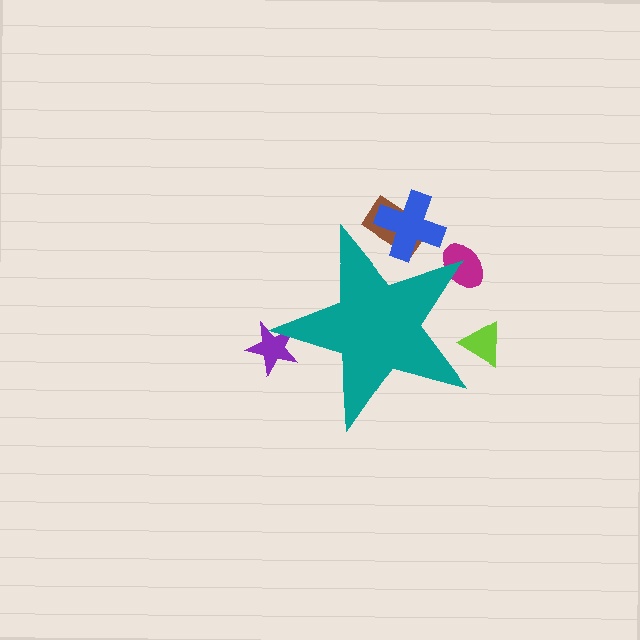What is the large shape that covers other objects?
A teal star.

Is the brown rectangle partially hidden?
Yes, the brown rectangle is partially hidden behind the teal star.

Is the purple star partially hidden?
Yes, the purple star is partially hidden behind the teal star.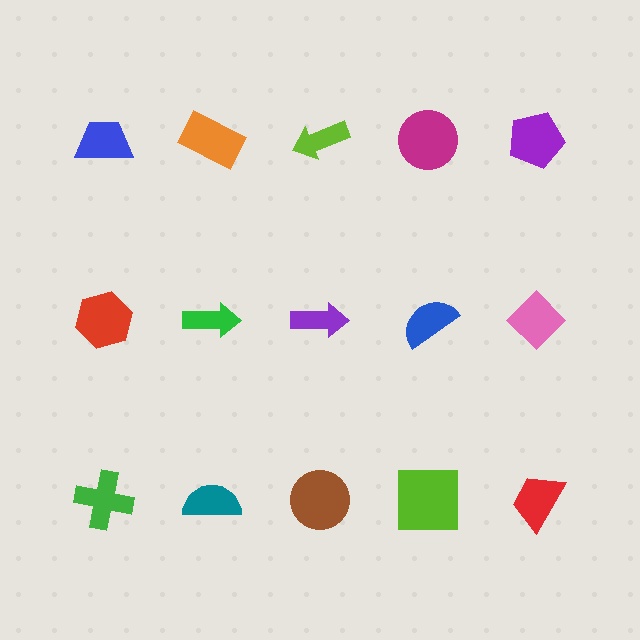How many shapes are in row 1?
5 shapes.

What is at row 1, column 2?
An orange rectangle.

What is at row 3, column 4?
A lime square.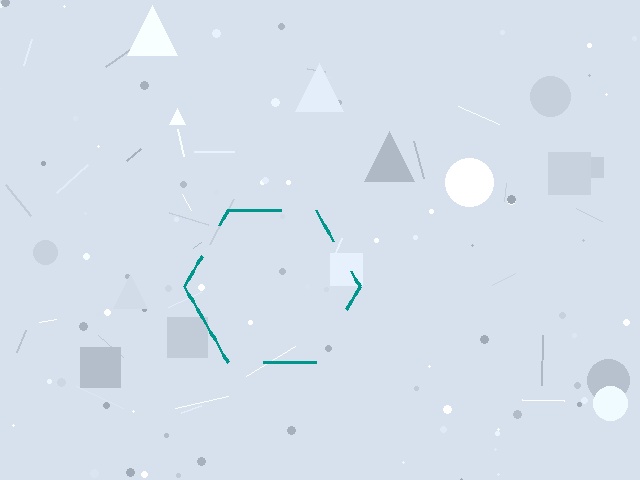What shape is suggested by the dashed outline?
The dashed outline suggests a hexagon.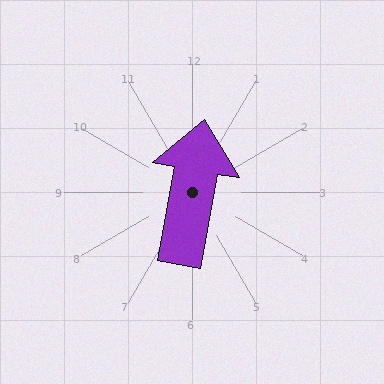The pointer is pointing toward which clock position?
Roughly 12 o'clock.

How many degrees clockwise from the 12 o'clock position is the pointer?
Approximately 10 degrees.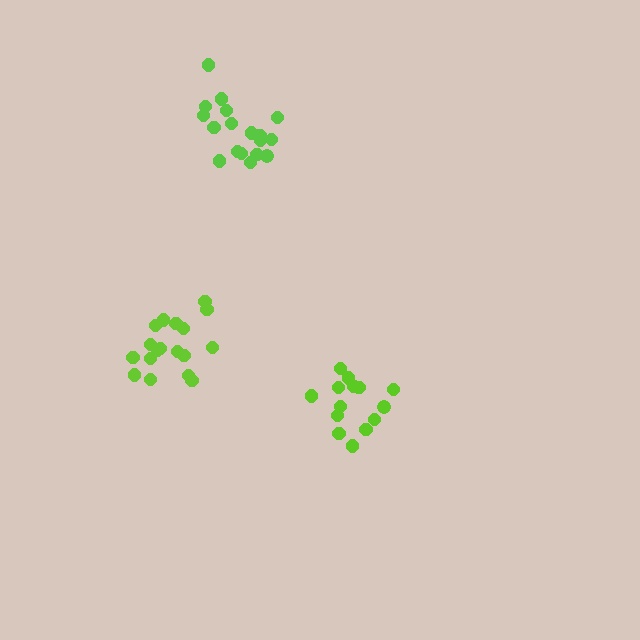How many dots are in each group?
Group 1: 14 dots, Group 2: 18 dots, Group 3: 18 dots (50 total).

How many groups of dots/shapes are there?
There are 3 groups.